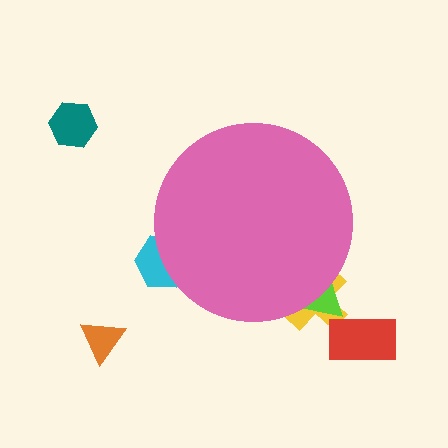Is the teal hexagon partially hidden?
No, the teal hexagon is fully visible.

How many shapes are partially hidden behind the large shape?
3 shapes are partially hidden.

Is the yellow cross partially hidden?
Yes, the yellow cross is partially hidden behind the pink circle.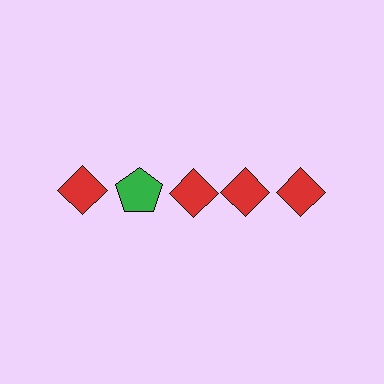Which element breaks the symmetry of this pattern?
The green pentagon in the top row, second from left column breaks the symmetry. All other shapes are red diamonds.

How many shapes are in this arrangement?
There are 5 shapes arranged in a grid pattern.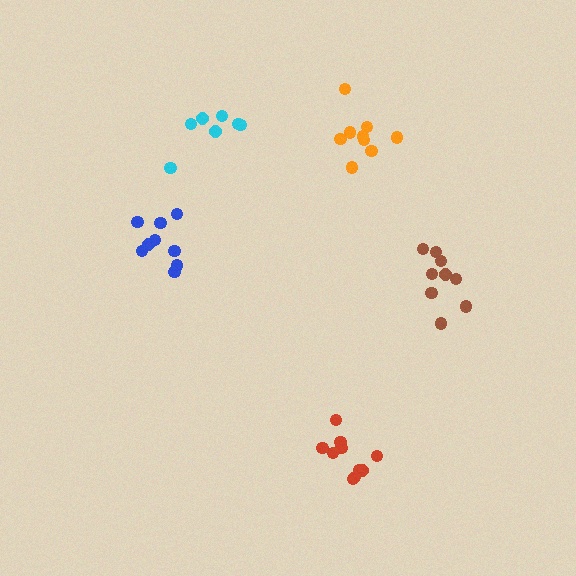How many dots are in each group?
Group 1: 9 dots, Group 2: 9 dots, Group 3: 7 dots, Group 4: 9 dots, Group 5: 10 dots (44 total).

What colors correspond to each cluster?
The clusters are colored: orange, blue, cyan, brown, red.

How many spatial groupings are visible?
There are 5 spatial groupings.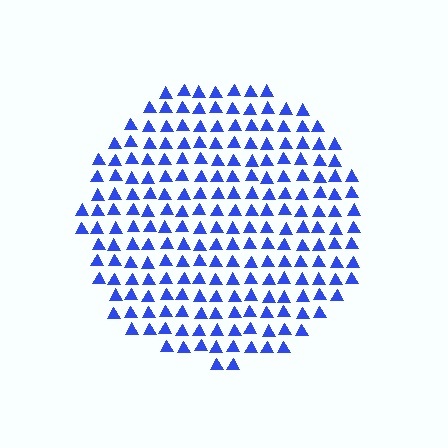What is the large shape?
The large shape is a circle.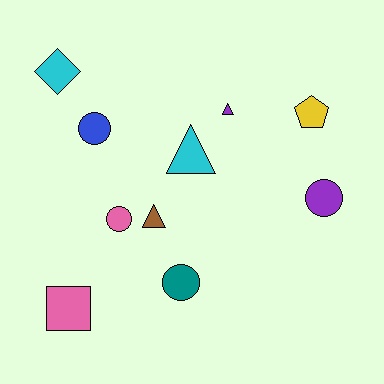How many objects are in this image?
There are 10 objects.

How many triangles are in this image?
There are 3 triangles.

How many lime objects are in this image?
There are no lime objects.